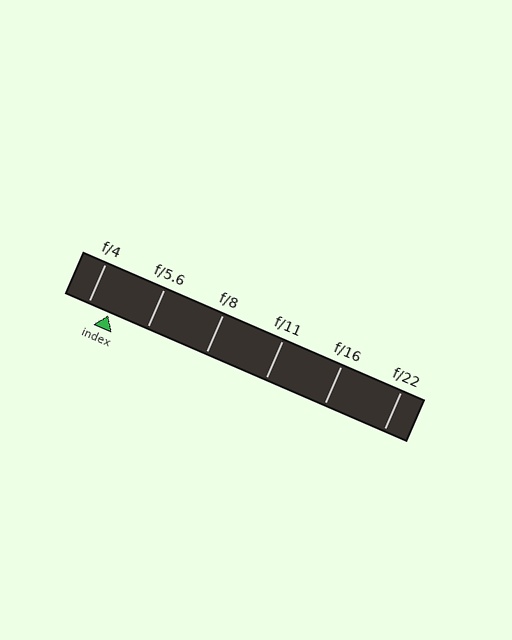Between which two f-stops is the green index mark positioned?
The index mark is between f/4 and f/5.6.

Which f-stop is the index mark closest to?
The index mark is closest to f/4.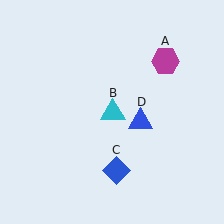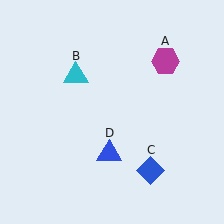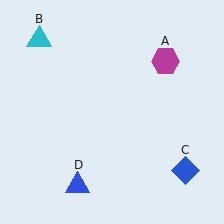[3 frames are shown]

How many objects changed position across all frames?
3 objects changed position: cyan triangle (object B), blue diamond (object C), blue triangle (object D).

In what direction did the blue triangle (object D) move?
The blue triangle (object D) moved down and to the left.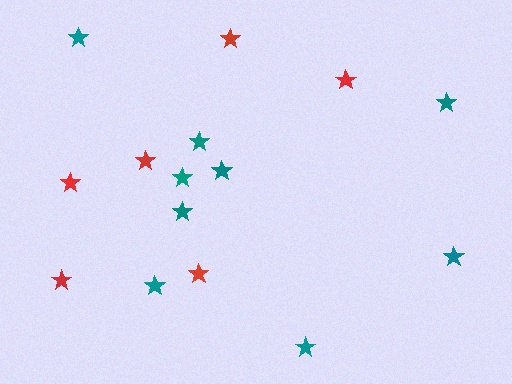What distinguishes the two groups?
There are 2 groups: one group of red stars (6) and one group of teal stars (9).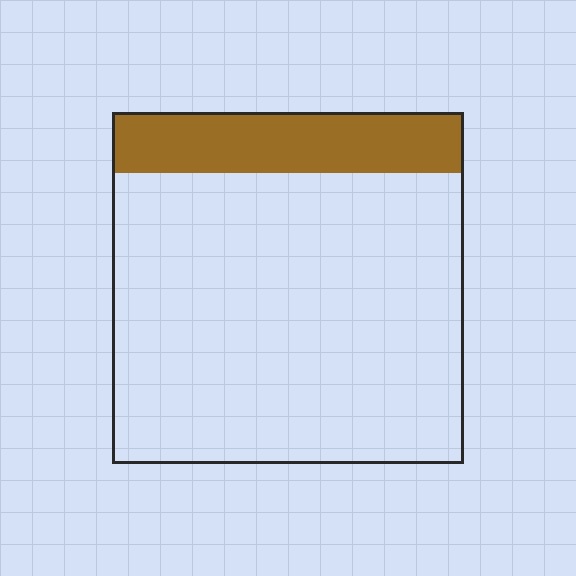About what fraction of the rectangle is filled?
About one sixth (1/6).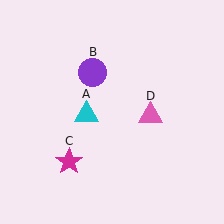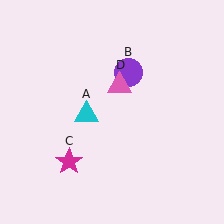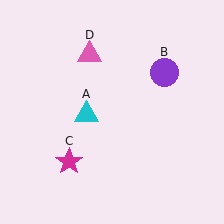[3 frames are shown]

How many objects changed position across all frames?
2 objects changed position: purple circle (object B), pink triangle (object D).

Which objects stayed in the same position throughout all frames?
Cyan triangle (object A) and magenta star (object C) remained stationary.